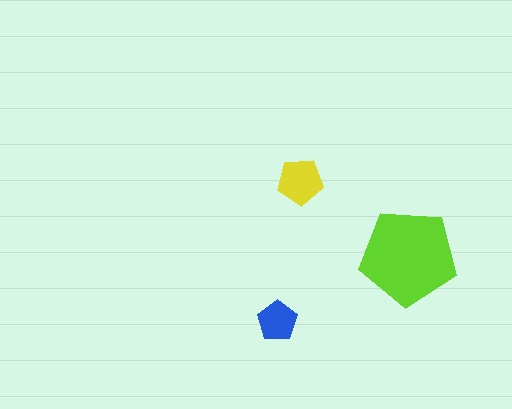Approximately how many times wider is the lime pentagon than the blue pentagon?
About 2.5 times wider.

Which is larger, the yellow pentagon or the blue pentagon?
The yellow one.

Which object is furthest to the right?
The lime pentagon is rightmost.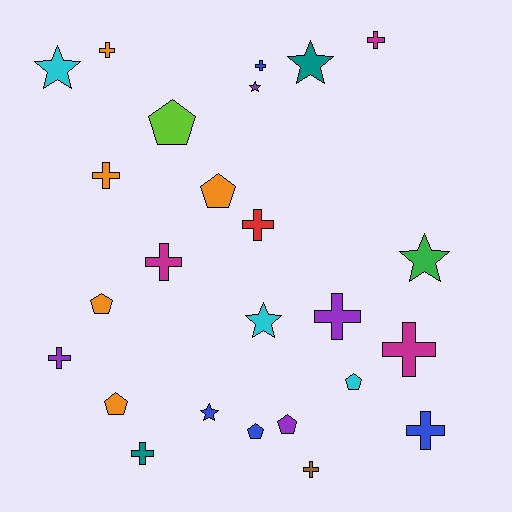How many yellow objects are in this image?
There are no yellow objects.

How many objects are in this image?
There are 25 objects.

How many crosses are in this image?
There are 12 crosses.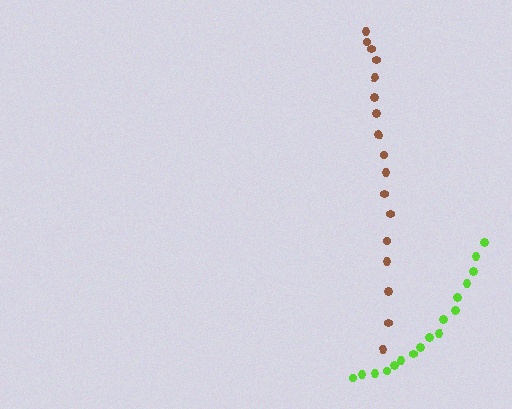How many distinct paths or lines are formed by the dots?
There are 2 distinct paths.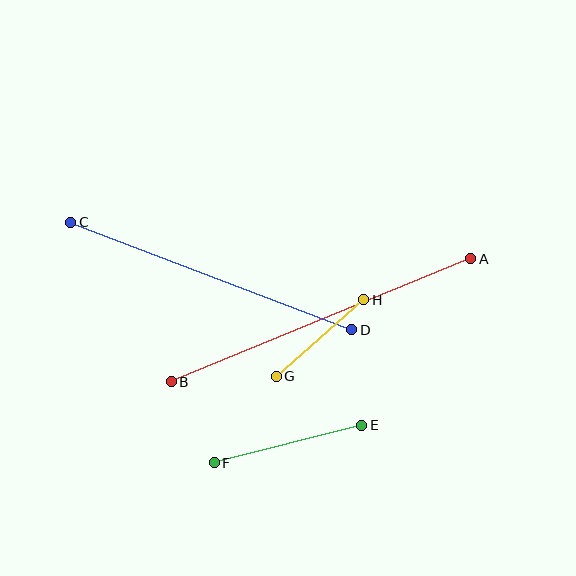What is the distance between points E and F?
The distance is approximately 152 pixels.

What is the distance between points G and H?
The distance is approximately 116 pixels.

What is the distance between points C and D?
The distance is approximately 301 pixels.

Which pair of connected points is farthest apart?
Points A and B are farthest apart.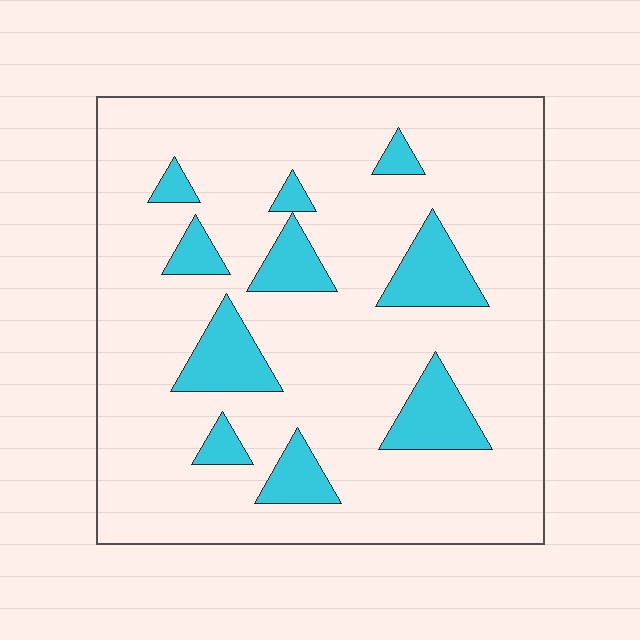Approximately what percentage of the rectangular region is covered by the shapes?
Approximately 15%.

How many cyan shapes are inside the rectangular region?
10.